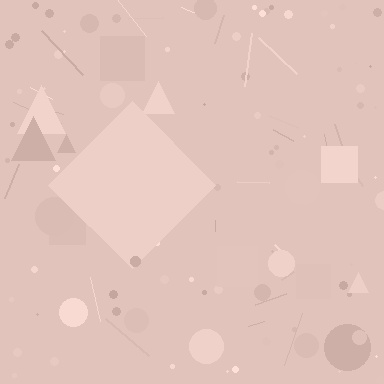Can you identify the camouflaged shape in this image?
The camouflaged shape is a diamond.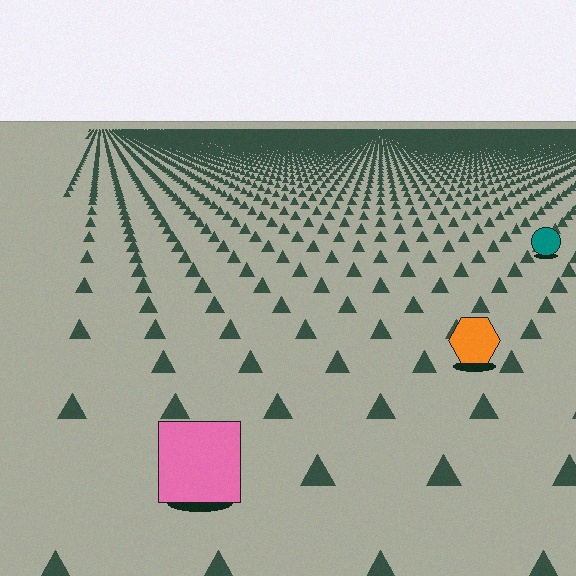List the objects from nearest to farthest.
From nearest to farthest: the pink square, the orange hexagon, the teal circle.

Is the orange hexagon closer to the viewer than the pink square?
No. The pink square is closer — you can tell from the texture gradient: the ground texture is coarser near it.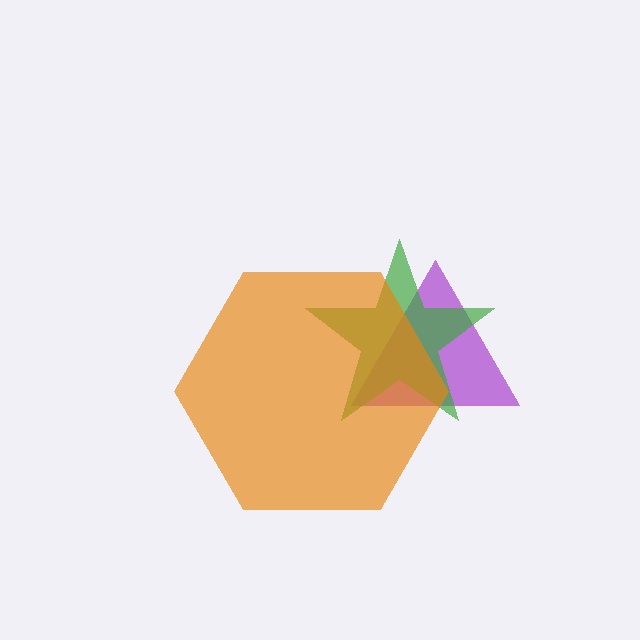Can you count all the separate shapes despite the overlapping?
Yes, there are 3 separate shapes.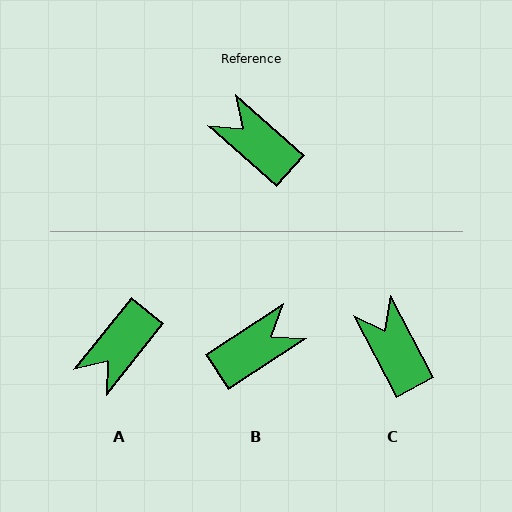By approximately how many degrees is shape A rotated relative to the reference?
Approximately 93 degrees counter-clockwise.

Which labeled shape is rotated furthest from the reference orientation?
B, about 105 degrees away.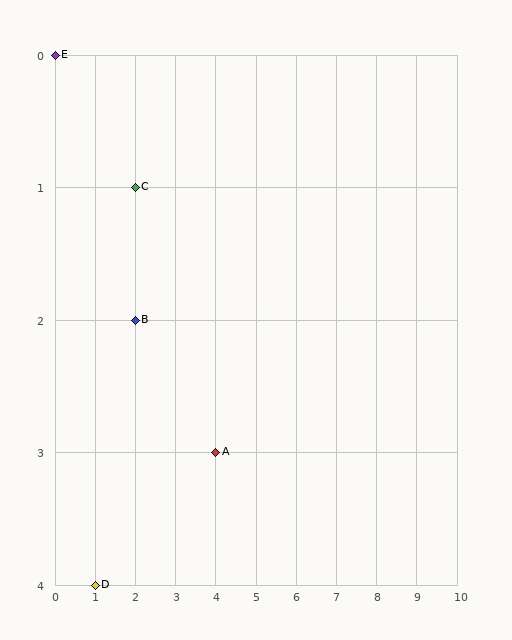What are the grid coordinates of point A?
Point A is at grid coordinates (4, 3).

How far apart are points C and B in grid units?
Points C and B are 1 row apart.